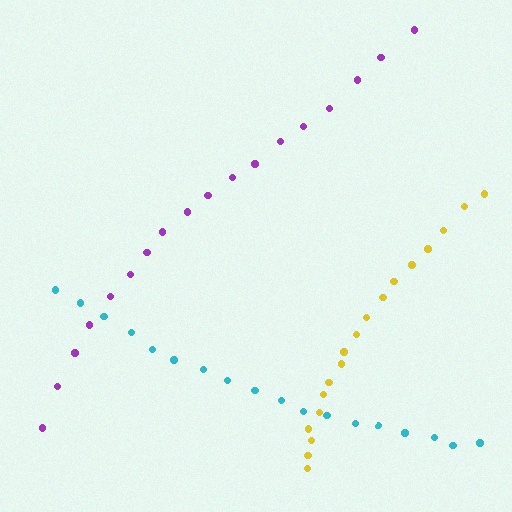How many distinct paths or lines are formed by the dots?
There are 3 distinct paths.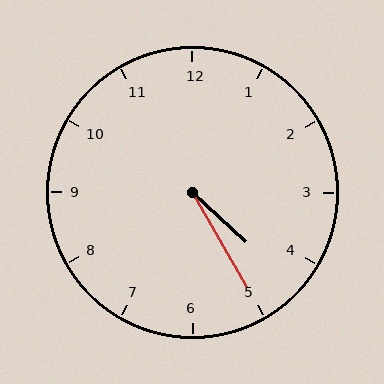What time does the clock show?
4:25.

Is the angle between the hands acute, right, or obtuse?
It is acute.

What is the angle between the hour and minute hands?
Approximately 18 degrees.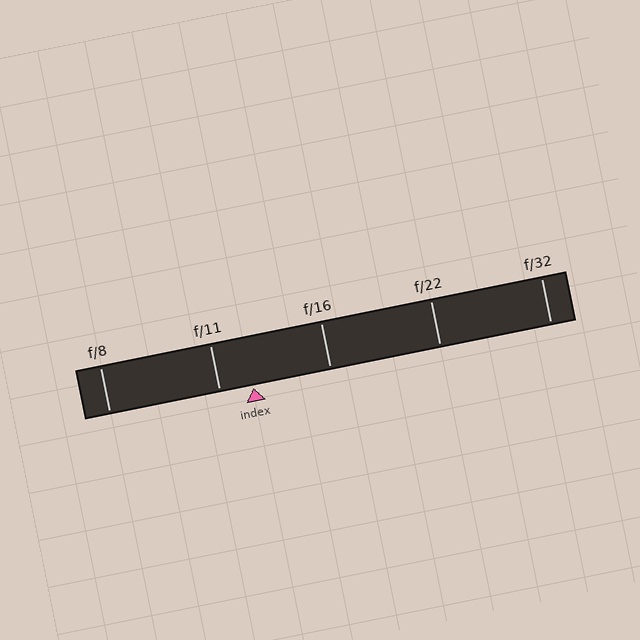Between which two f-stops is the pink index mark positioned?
The index mark is between f/11 and f/16.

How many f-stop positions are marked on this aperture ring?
There are 5 f-stop positions marked.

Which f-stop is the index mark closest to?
The index mark is closest to f/11.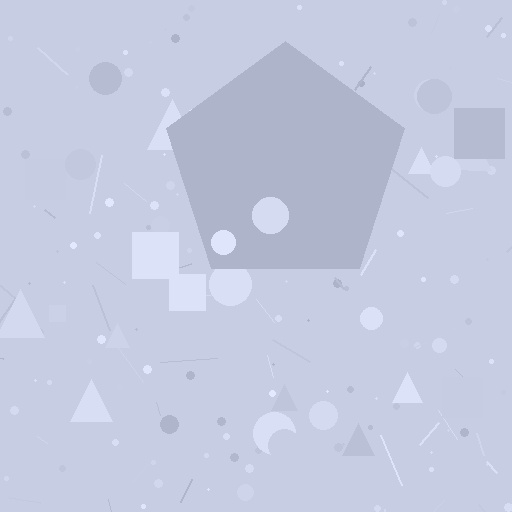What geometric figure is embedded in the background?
A pentagon is embedded in the background.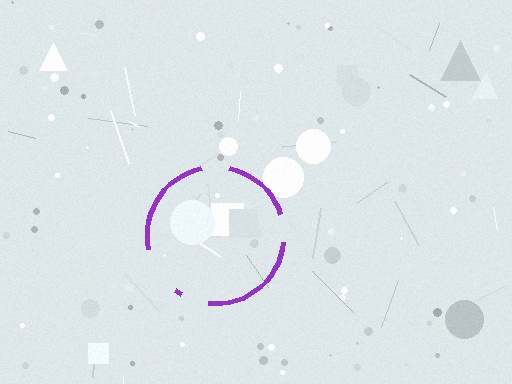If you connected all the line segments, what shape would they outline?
They would outline a circle.